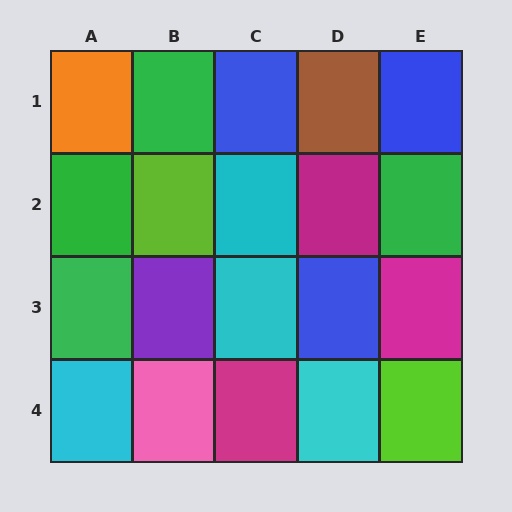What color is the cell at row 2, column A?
Green.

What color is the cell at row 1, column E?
Blue.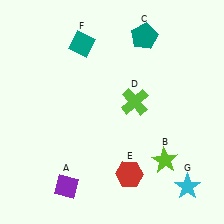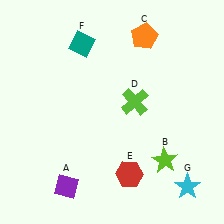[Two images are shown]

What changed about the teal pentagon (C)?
In Image 1, C is teal. In Image 2, it changed to orange.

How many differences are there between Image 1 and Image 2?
There is 1 difference between the two images.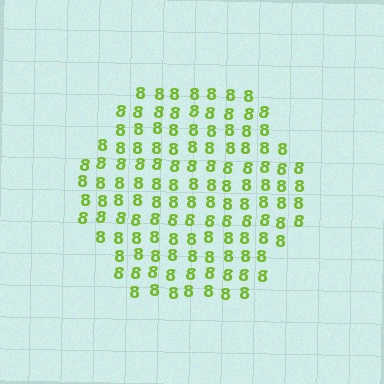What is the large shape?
The large shape is a hexagon.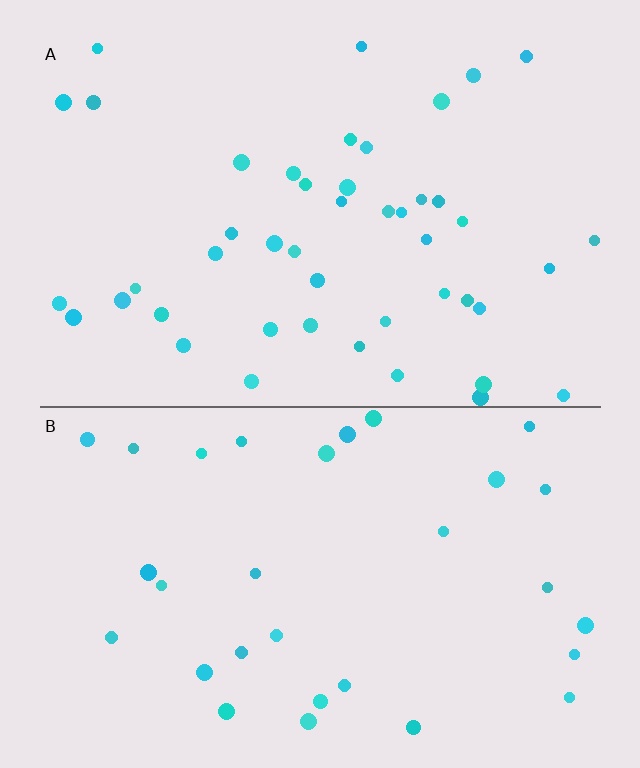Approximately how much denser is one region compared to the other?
Approximately 1.5× — region A over region B.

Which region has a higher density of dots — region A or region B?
A (the top).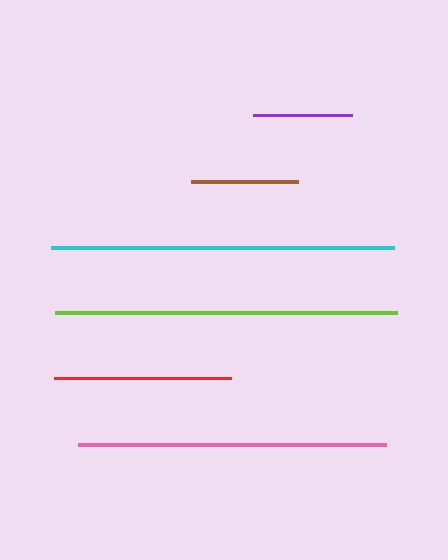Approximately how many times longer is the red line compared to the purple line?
The red line is approximately 1.8 times the length of the purple line.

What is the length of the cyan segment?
The cyan segment is approximately 344 pixels long.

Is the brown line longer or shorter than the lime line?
The lime line is longer than the brown line.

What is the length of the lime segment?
The lime segment is approximately 342 pixels long.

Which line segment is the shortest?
The purple line is the shortest at approximately 99 pixels.